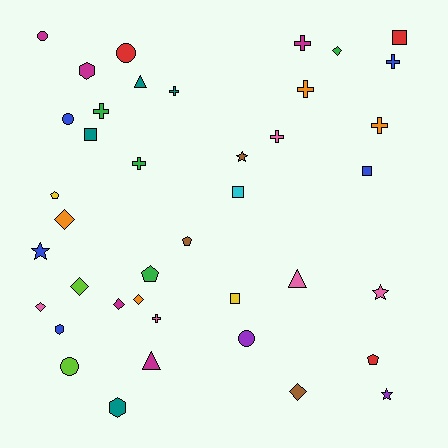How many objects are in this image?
There are 40 objects.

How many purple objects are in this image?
There are 2 purple objects.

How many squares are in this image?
There are 5 squares.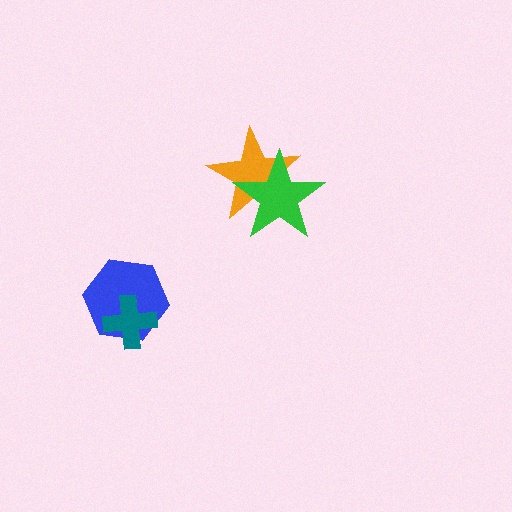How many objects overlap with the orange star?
1 object overlaps with the orange star.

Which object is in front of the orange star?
The green star is in front of the orange star.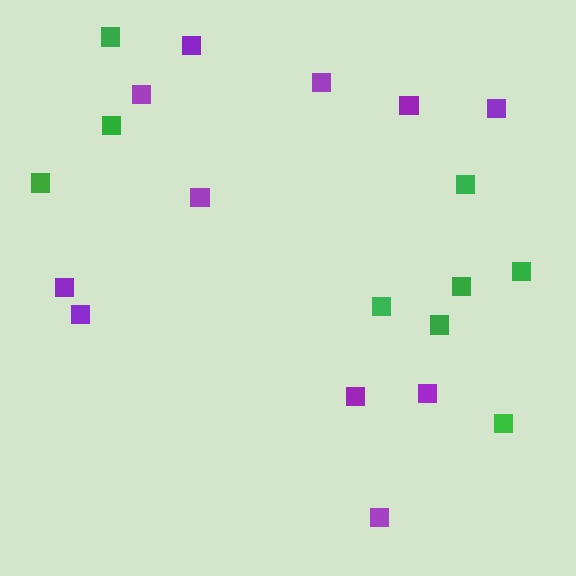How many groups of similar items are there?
There are 2 groups: one group of purple squares (11) and one group of green squares (9).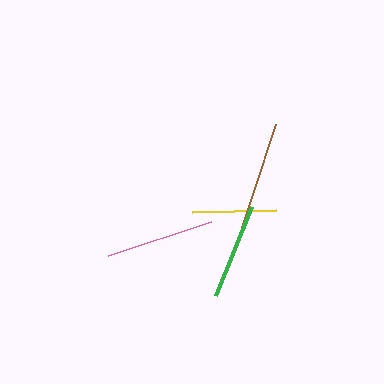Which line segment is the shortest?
The yellow line is the shortest at approximately 84 pixels.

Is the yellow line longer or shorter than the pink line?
The pink line is longer than the yellow line.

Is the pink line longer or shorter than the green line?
The pink line is longer than the green line.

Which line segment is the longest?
The brown line is the longest at approximately 147 pixels.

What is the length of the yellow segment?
The yellow segment is approximately 84 pixels long.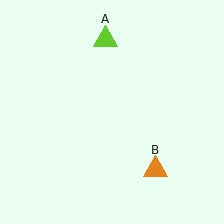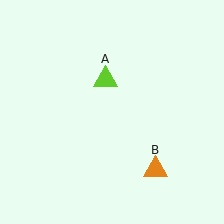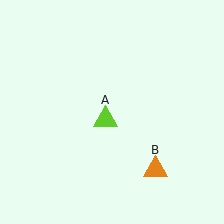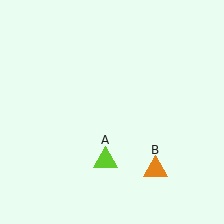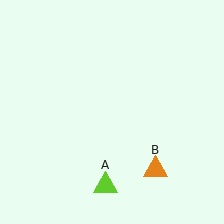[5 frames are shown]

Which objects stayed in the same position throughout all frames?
Orange triangle (object B) remained stationary.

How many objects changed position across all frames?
1 object changed position: lime triangle (object A).